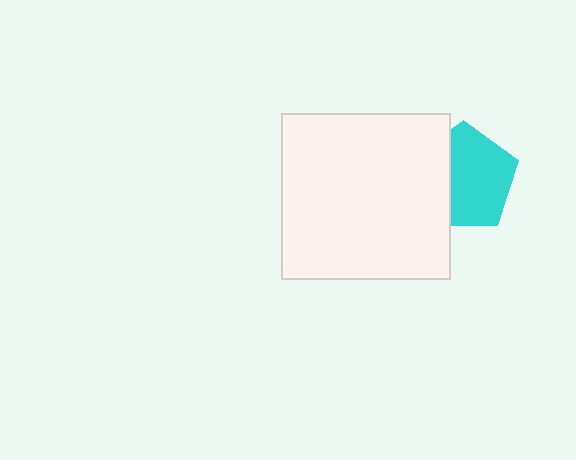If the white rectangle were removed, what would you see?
You would see the complete cyan pentagon.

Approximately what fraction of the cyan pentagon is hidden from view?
Roughly 35% of the cyan pentagon is hidden behind the white rectangle.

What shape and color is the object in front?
The object in front is a white rectangle.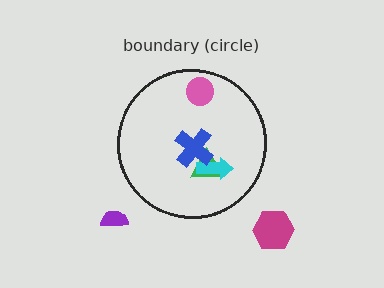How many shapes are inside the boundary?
4 inside, 2 outside.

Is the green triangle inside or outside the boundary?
Inside.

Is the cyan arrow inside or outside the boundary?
Inside.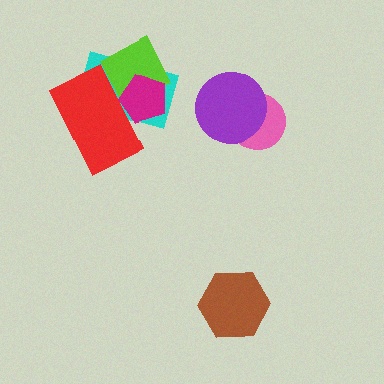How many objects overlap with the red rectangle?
3 objects overlap with the red rectangle.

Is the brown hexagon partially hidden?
No, no other shape covers it.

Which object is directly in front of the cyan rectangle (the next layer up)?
The lime square is directly in front of the cyan rectangle.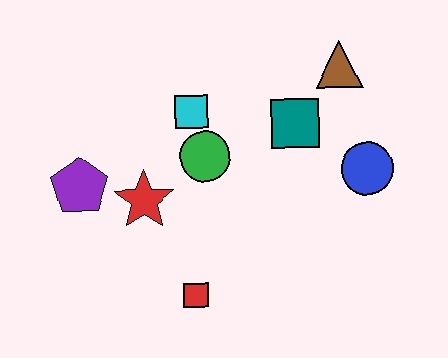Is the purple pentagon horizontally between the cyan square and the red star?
No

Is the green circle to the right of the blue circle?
No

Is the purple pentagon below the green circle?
Yes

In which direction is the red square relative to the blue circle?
The red square is to the left of the blue circle.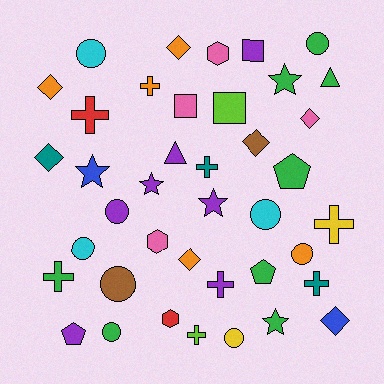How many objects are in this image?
There are 40 objects.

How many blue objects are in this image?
There are 2 blue objects.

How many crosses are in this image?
There are 8 crosses.